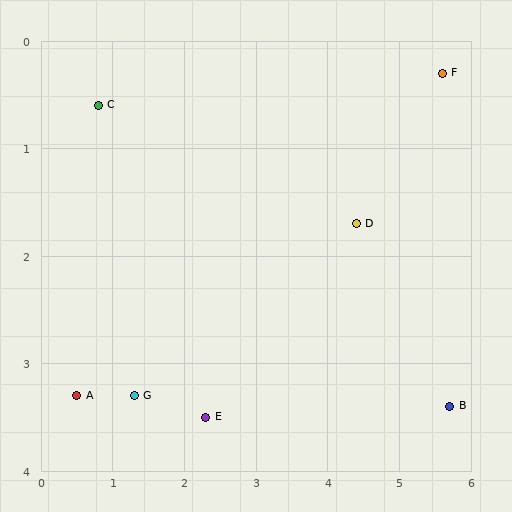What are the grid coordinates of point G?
Point G is at approximately (1.3, 3.3).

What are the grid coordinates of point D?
Point D is at approximately (4.4, 1.7).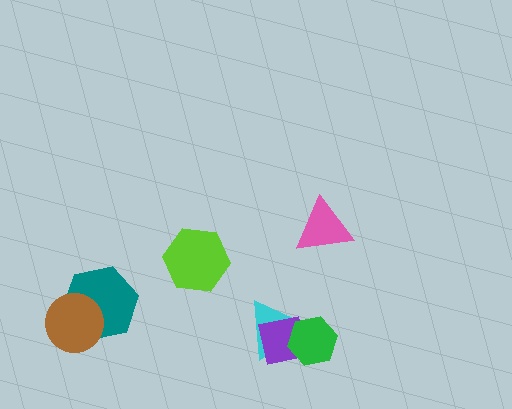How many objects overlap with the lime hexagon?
0 objects overlap with the lime hexagon.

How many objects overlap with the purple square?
2 objects overlap with the purple square.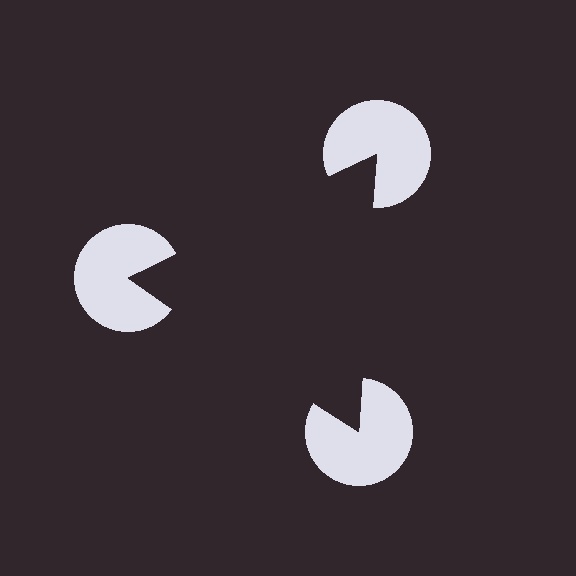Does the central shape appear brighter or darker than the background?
It typically appears slightly darker than the background, even though no actual brightness change is drawn.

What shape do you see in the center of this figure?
An illusory triangle — its edges are inferred from the aligned wedge cuts in the pac-man discs, not physically drawn.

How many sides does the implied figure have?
3 sides.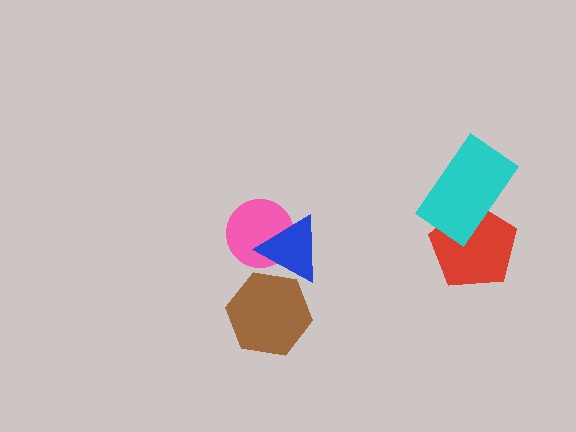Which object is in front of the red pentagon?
The cyan rectangle is in front of the red pentagon.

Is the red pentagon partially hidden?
Yes, it is partially covered by another shape.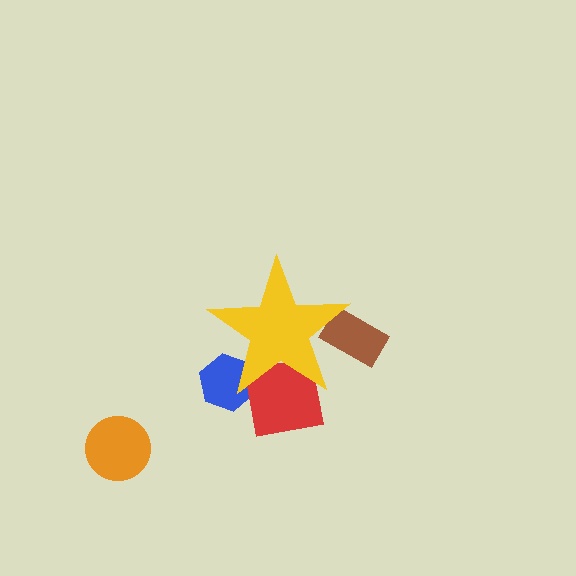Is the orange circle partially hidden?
No, the orange circle is fully visible.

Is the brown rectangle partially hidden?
Yes, the brown rectangle is partially hidden behind the yellow star.